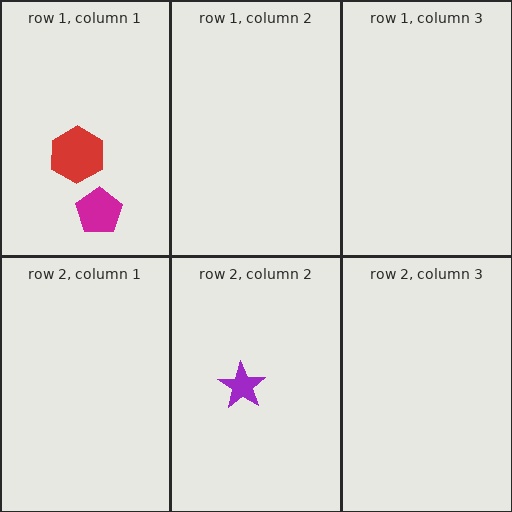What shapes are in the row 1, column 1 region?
The red hexagon, the magenta pentagon.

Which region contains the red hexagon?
The row 1, column 1 region.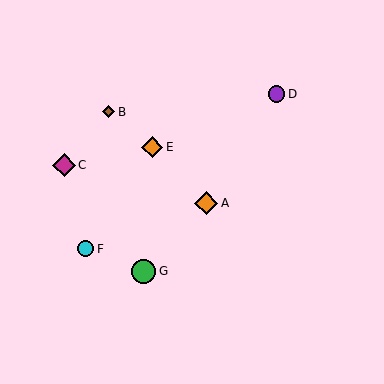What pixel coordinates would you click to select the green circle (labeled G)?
Click at (144, 271) to select the green circle G.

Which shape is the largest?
The green circle (labeled G) is the largest.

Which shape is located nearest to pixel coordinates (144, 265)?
The green circle (labeled G) at (144, 271) is nearest to that location.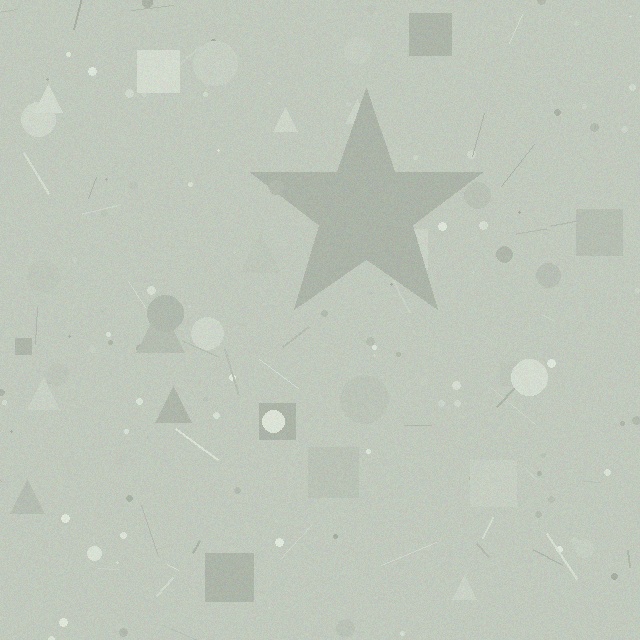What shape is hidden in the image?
A star is hidden in the image.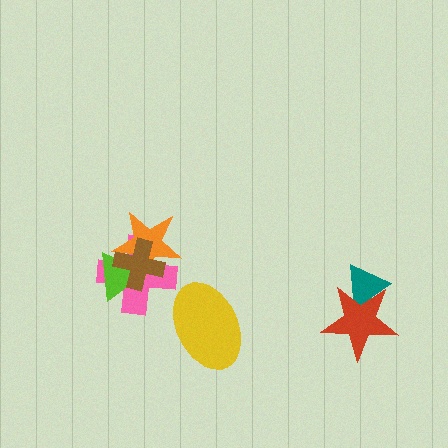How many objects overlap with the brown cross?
3 objects overlap with the brown cross.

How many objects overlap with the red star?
1 object overlaps with the red star.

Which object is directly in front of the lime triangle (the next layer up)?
The orange star is directly in front of the lime triangle.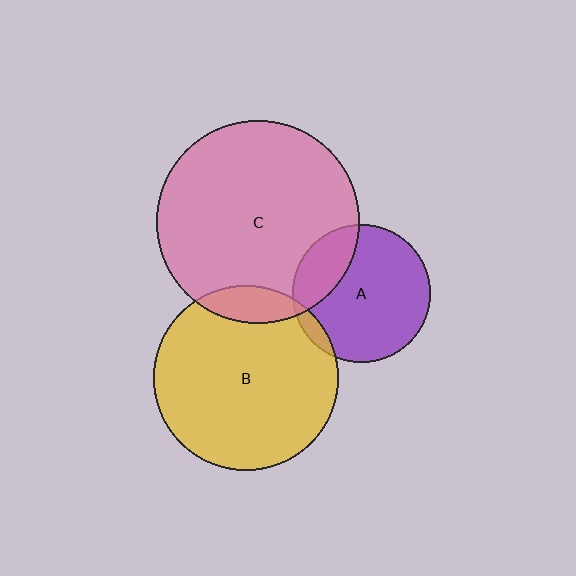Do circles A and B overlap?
Yes.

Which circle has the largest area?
Circle C (pink).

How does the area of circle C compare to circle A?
Approximately 2.2 times.